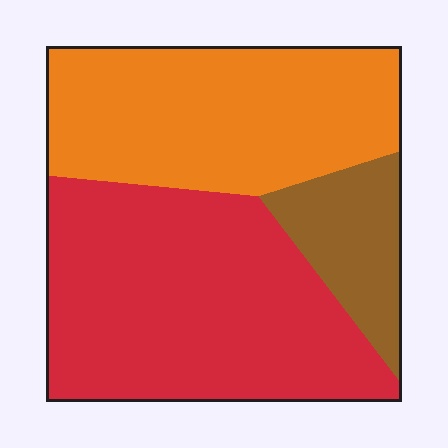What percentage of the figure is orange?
Orange covers 38% of the figure.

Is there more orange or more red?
Red.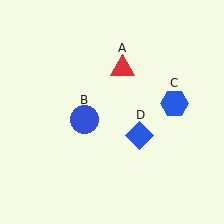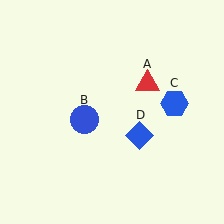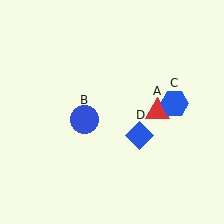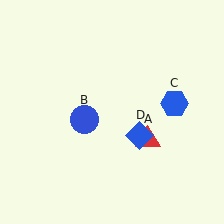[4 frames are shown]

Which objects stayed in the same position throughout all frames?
Blue circle (object B) and blue hexagon (object C) and blue diamond (object D) remained stationary.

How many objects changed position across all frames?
1 object changed position: red triangle (object A).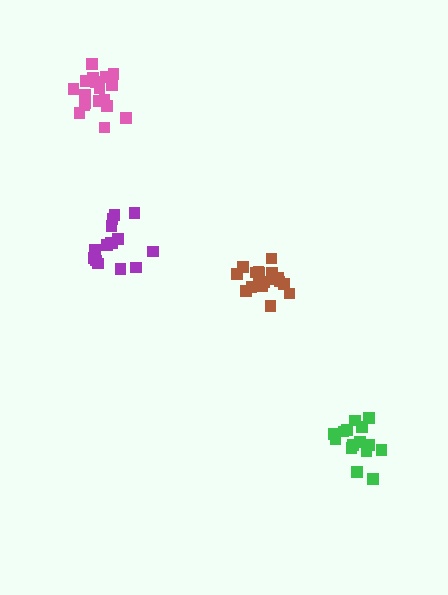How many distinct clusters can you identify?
There are 4 distinct clusters.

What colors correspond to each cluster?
The clusters are colored: green, brown, pink, purple.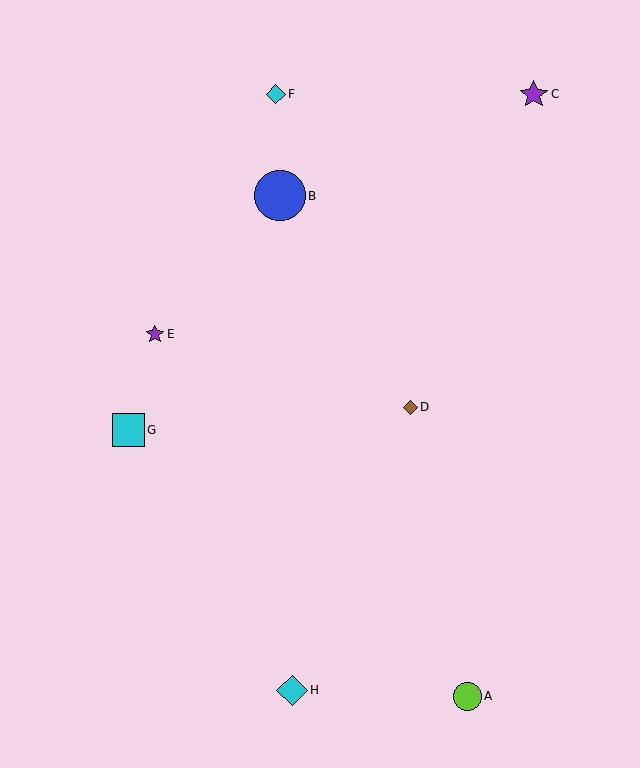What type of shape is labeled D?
Shape D is a brown diamond.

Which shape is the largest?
The blue circle (labeled B) is the largest.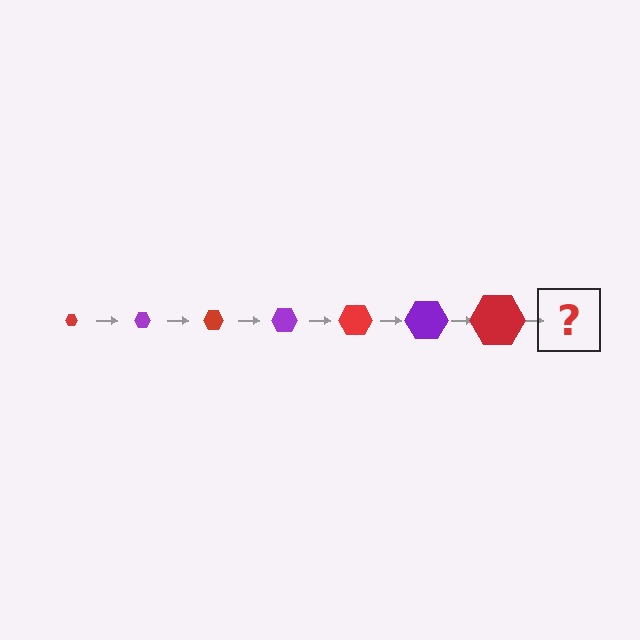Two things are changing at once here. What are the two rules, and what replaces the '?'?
The two rules are that the hexagon grows larger each step and the color cycles through red and purple. The '?' should be a purple hexagon, larger than the previous one.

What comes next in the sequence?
The next element should be a purple hexagon, larger than the previous one.